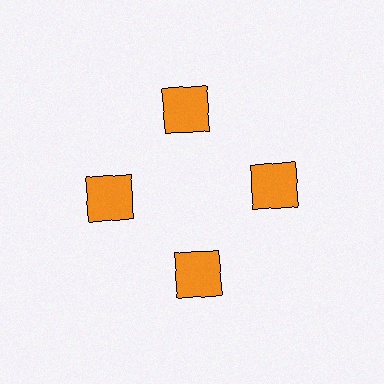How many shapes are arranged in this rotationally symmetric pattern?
There are 4 shapes, arranged in 4 groups of 1.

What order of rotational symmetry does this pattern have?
This pattern has 4-fold rotational symmetry.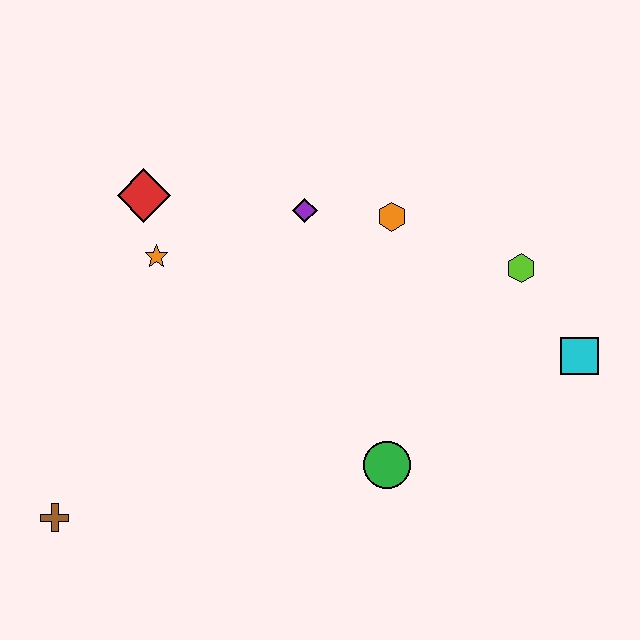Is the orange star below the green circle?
No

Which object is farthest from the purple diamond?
The brown cross is farthest from the purple diamond.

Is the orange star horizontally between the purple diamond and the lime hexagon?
No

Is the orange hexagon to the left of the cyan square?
Yes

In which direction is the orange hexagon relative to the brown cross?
The orange hexagon is to the right of the brown cross.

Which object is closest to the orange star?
The red diamond is closest to the orange star.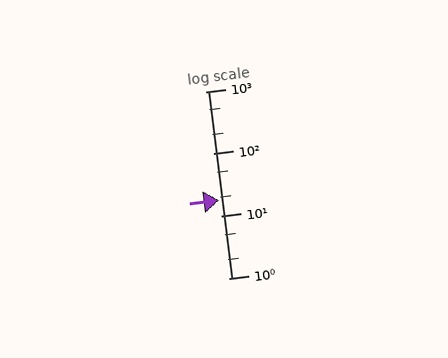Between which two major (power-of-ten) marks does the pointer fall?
The pointer is between 10 and 100.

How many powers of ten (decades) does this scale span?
The scale spans 3 decades, from 1 to 1000.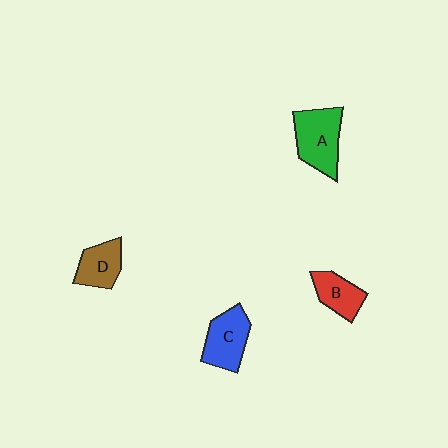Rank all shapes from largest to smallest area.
From largest to smallest: A (green), C (blue), D (brown), B (red).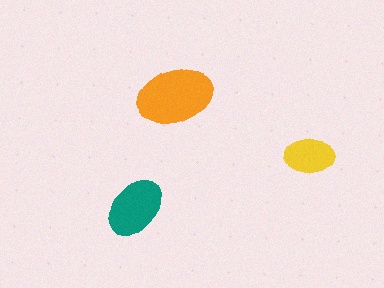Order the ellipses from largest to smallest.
the orange one, the teal one, the yellow one.